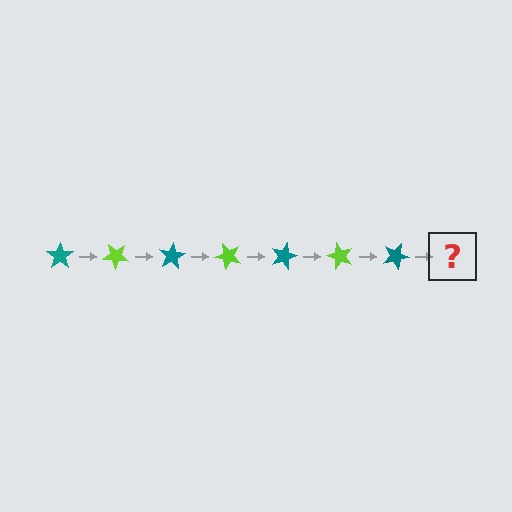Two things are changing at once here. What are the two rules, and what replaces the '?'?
The two rules are that it rotates 40 degrees each step and the color cycles through teal and lime. The '?' should be a lime star, rotated 280 degrees from the start.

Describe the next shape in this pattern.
It should be a lime star, rotated 280 degrees from the start.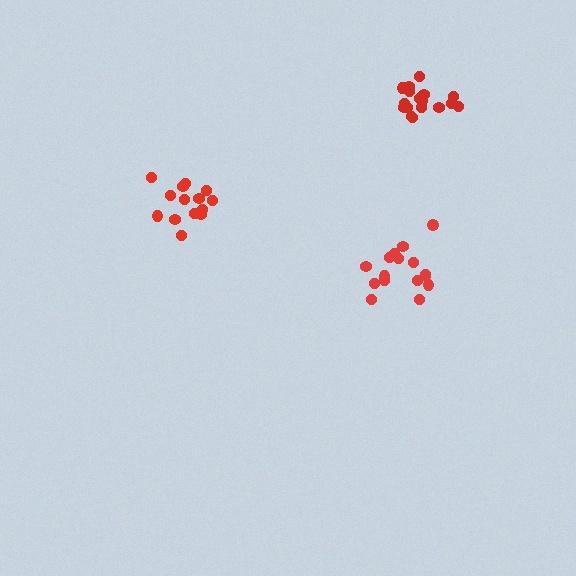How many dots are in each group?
Group 1: 16 dots, Group 2: 17 dots, Group 3: 14 dots (47 total).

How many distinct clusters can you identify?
There are 3 distinct clusters.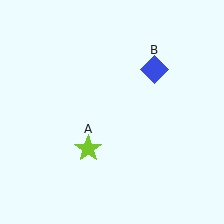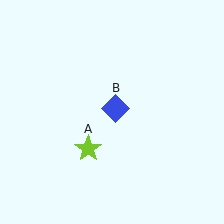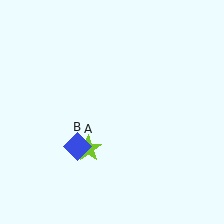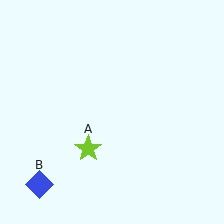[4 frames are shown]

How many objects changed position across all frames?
1 object changed position: blue diamond (object B).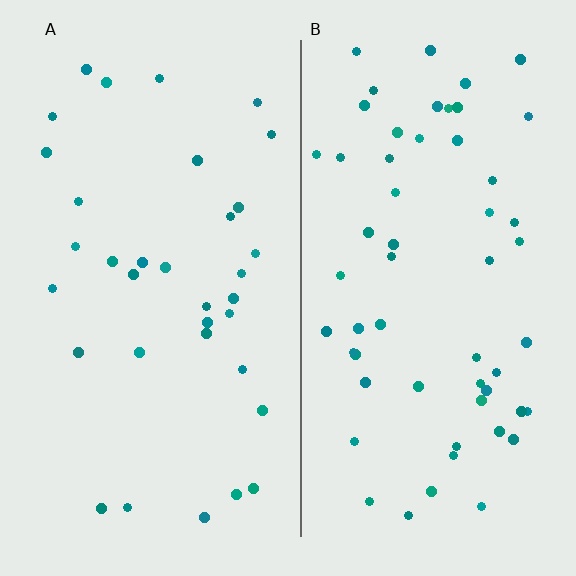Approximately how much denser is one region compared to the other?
Approximately 1.7× — region B over region A.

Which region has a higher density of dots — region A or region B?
B (the right).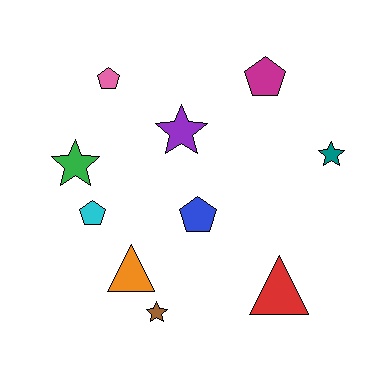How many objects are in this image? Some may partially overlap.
There are 10 objects.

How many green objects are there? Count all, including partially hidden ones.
There is 1 green object.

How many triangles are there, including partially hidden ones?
There are 2 triangles.